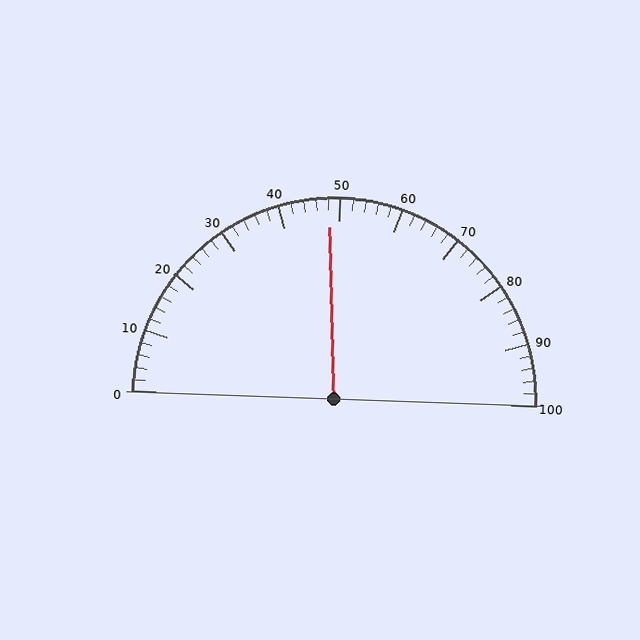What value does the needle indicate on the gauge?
The needle indicates approximately 48.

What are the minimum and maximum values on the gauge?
The gauge ranges from 0 to 100.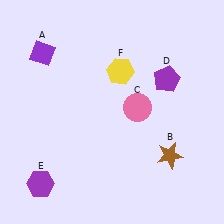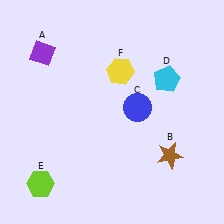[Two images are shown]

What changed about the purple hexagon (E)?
In Image 1, E is purple. In Image 2, it changed to lime.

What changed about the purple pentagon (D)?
In Image 1, D is purple. In Image 2, it changed to cyan.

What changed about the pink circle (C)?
In Image 1, C is pink. In Image 2, it changed to blue.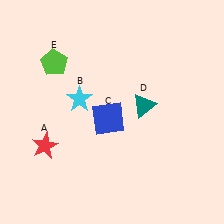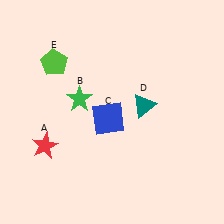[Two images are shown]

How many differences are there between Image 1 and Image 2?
There is 1 difference between the two images.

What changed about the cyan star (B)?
In Image 1, B is cyan. In Image 2, it changed to green.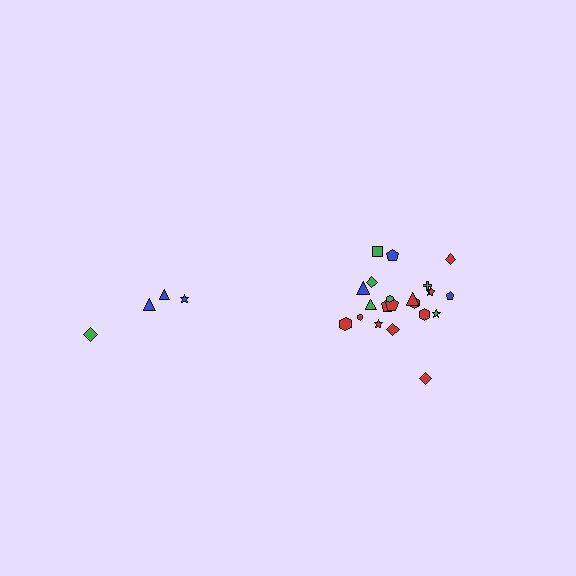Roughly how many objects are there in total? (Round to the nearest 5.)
Roughly 25 objects in total.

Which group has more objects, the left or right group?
The right group.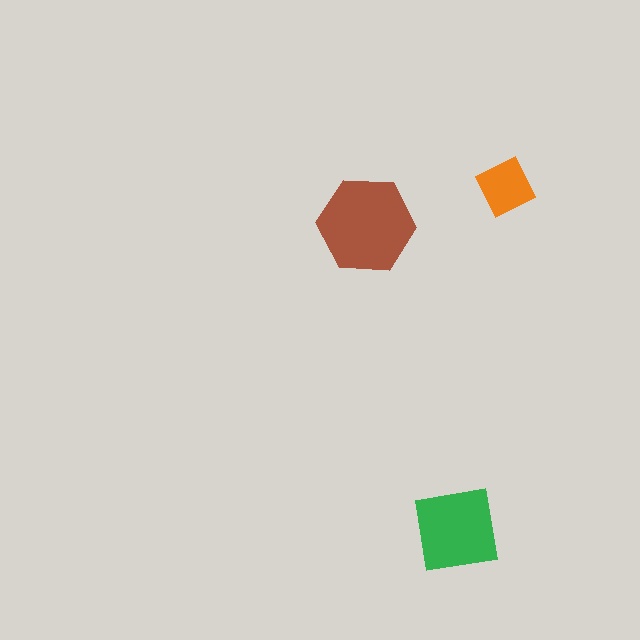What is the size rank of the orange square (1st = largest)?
3rd.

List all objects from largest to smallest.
The brown hexagon, the green square, the orange square.